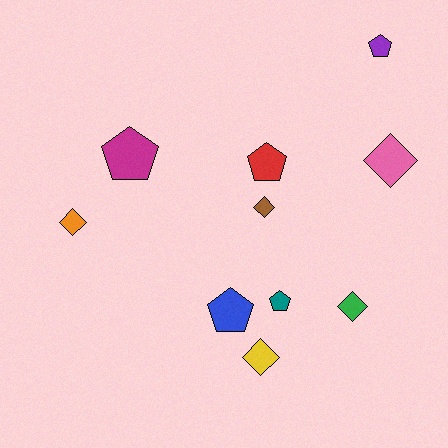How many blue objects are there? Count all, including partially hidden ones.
There is 1 blue object.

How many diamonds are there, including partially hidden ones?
There are 5 diamonds.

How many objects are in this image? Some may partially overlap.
There are 10 objects.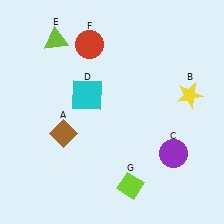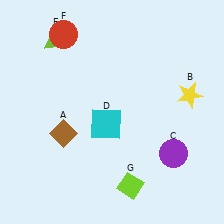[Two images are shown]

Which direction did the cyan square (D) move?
The cyan square (D) moved down.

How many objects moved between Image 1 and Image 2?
2 objects moved between the two images.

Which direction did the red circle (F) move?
The red circle (F) moved left.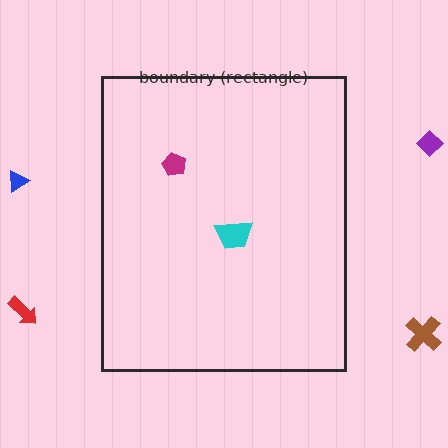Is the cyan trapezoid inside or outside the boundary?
Inside.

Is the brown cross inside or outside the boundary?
Outside.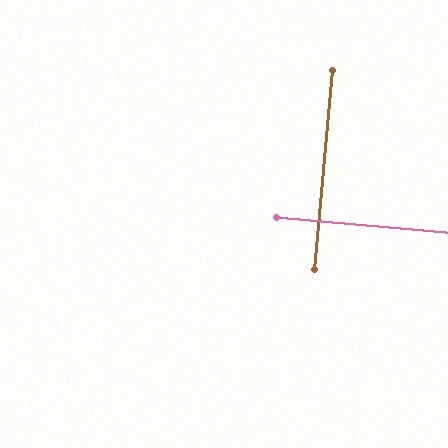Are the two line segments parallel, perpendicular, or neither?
Perpendicular — they meet at approximately 90°.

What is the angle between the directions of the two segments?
Approximately 90 degrees.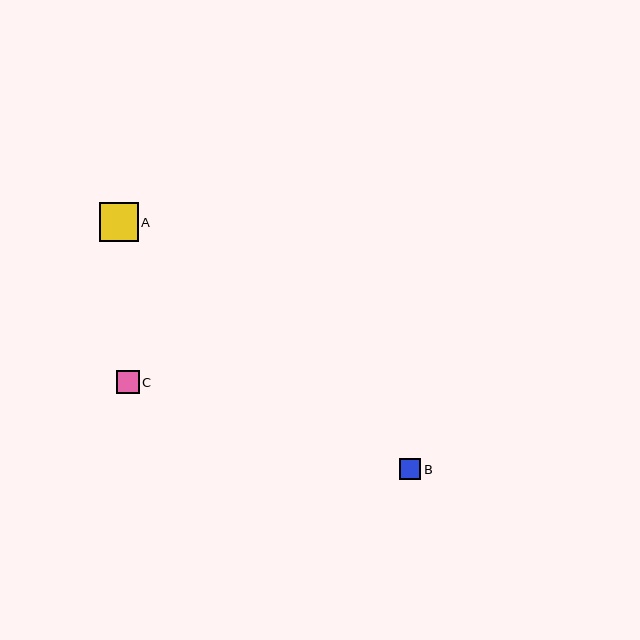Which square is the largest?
Square A is the largest with a size of approximately 39 pixels.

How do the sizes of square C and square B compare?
Square C and square B are approximately the same size.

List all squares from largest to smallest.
From largest to smallest: A, C, B.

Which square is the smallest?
Square B is the smallest with a size of approximately 21 pixels.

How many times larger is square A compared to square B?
Square A is approximately 1.8 times the size of square B.